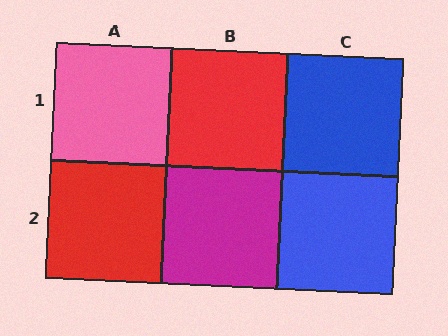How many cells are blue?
2 cells are blue.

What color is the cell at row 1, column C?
Blue.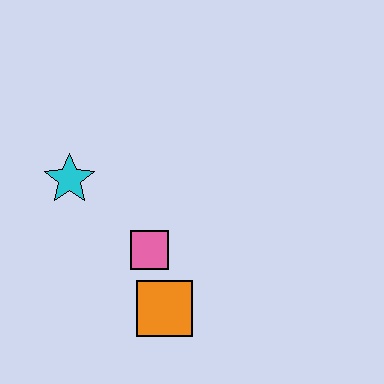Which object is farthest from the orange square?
The cyan star is farthest from the orange square.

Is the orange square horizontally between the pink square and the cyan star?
No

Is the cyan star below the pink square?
No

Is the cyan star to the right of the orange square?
No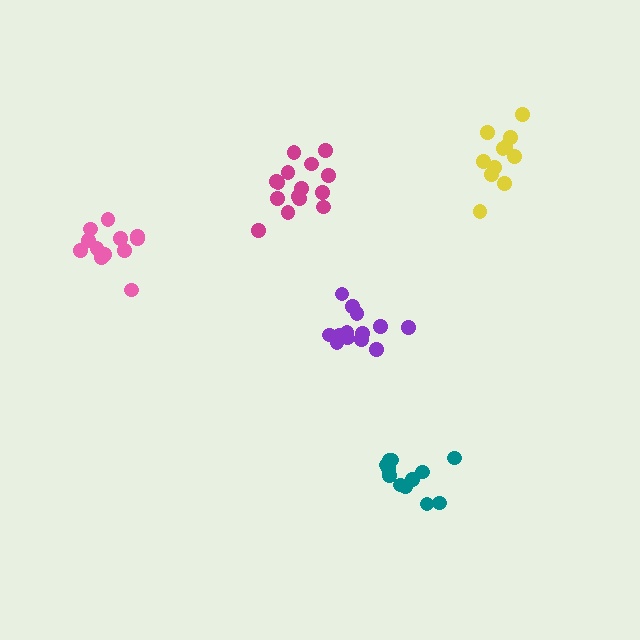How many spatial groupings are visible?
There are 5 spatial groupings.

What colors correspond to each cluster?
The clusters are colored: purple, magenta, yellow, teal, pink.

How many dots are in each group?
Group 1: 13 dots, Group 2: 15 dots, Group 3: 11 dots, Group 4: 13 dots, Group 5: 12 dots (64 total).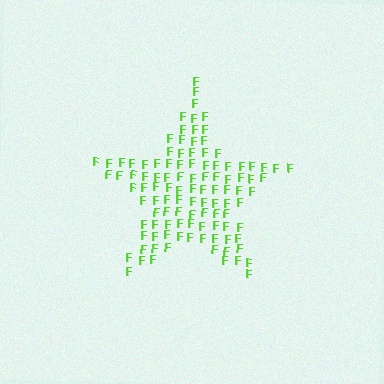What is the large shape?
The large shape is a star.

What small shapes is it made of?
It is made of small letter F's.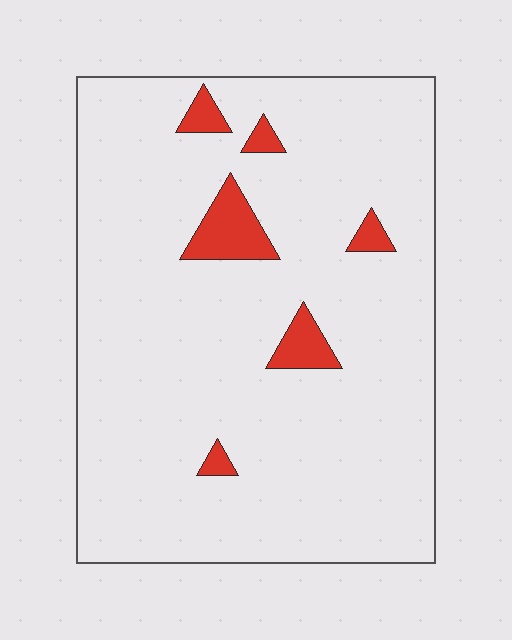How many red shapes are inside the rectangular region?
6.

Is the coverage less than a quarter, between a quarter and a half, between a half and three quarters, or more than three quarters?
Less than a quarter.